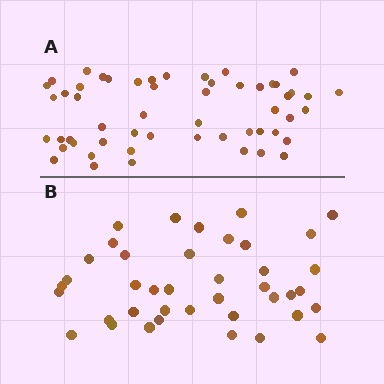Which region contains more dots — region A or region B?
Region A (the top region) has more dots.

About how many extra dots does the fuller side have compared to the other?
Region A has approximately 15 more dots than region B.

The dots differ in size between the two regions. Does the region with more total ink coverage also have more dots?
No. Region B has more total ink coverage because its dots are larger, but region A actually contains more individual dots. Total area can be misleading — the number of items is what matters here.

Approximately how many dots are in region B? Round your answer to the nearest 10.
About 40 dots.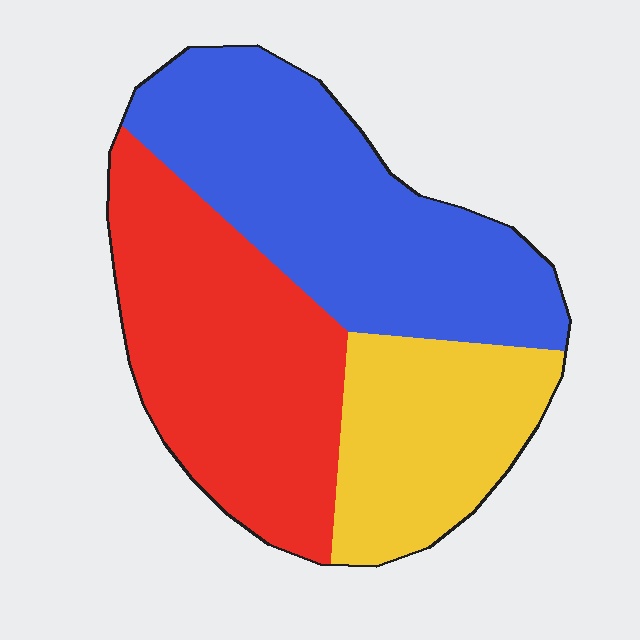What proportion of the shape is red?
Red covers 37% of the shape.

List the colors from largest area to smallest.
From largest to smallest: blue, red, yellow.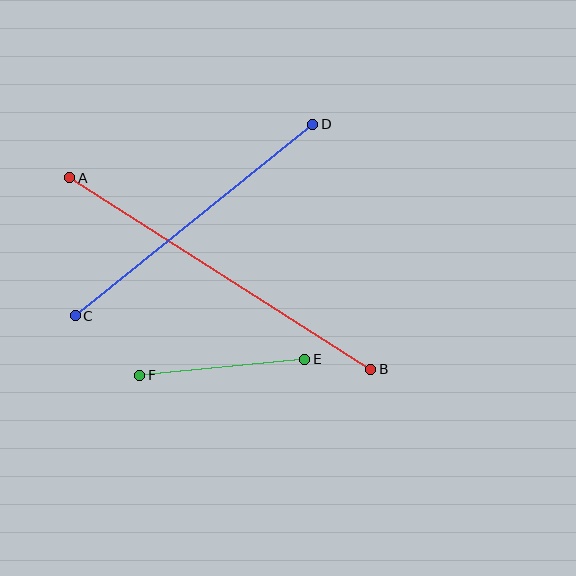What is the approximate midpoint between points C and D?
The midpoint is at approximately (194, 220) pixels.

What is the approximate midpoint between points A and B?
The midpoint is at approximately (220, 274) pixels.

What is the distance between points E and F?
The distance is approximately 166 pixels.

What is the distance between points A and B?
The distance is approximately 357 pixels.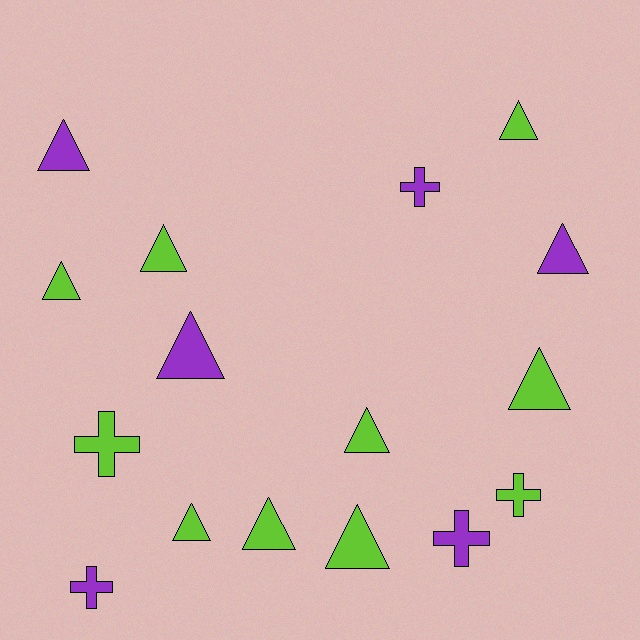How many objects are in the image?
There are 16 objects.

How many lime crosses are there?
There are 2 lime crosses.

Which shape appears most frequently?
Triangle, with 11 objects.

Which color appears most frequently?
Lime, with 10 objects.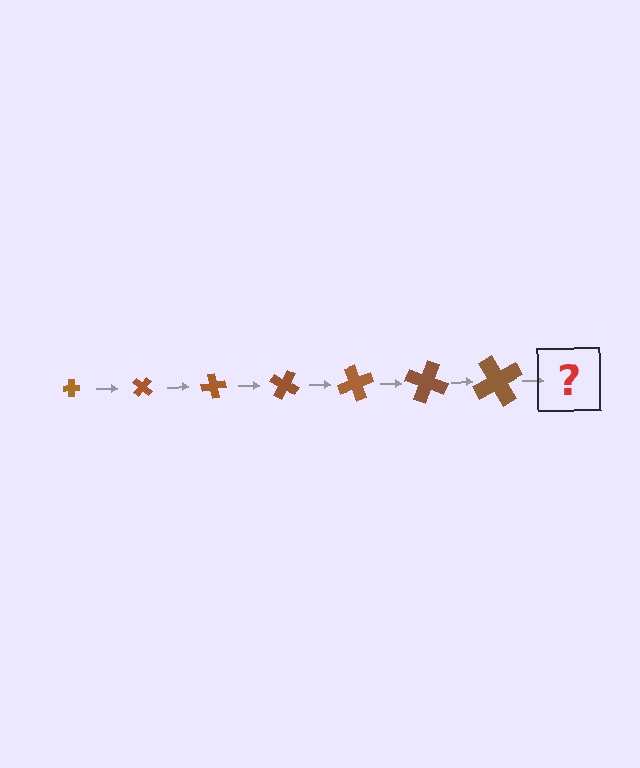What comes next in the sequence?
The next element should be a cross, larger than the previous one and rotated 280 degrees from the start.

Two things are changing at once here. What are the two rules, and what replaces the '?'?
The two rules are that the cross grows larger each step and it rotates 40 degrees each step. The '?' should be a cross, larger than the previous one and rotated 280 degrees from the start.